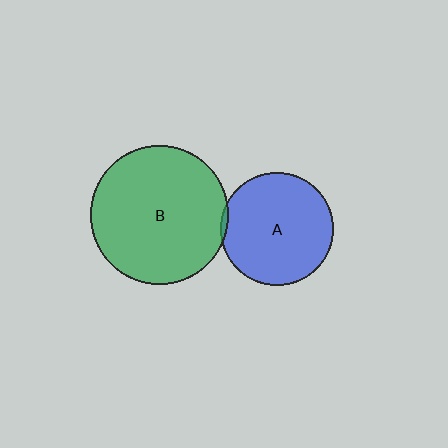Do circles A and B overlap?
Yes.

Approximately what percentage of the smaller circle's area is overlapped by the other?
Approximately 5%.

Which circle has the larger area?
Circle B (green).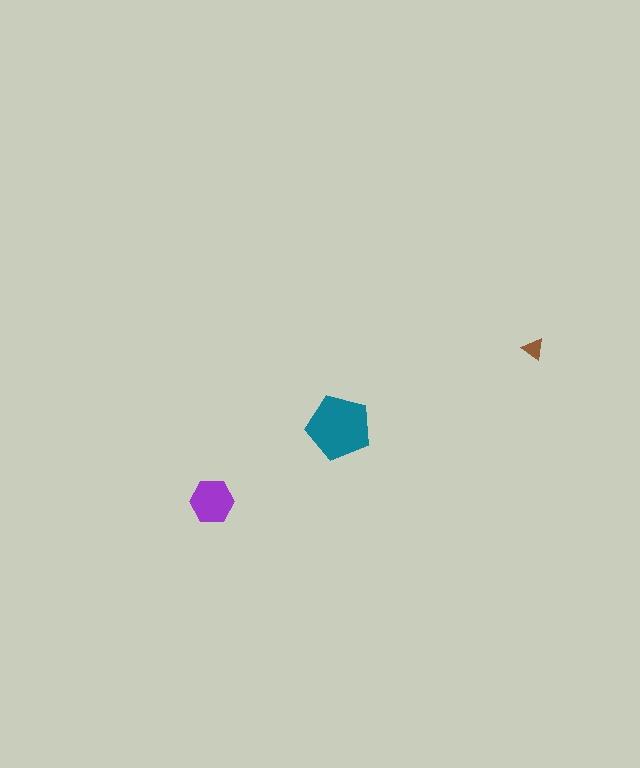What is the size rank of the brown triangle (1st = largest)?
3rd.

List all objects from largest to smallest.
The teal pentagon, the purple hexagon, the brown triangle.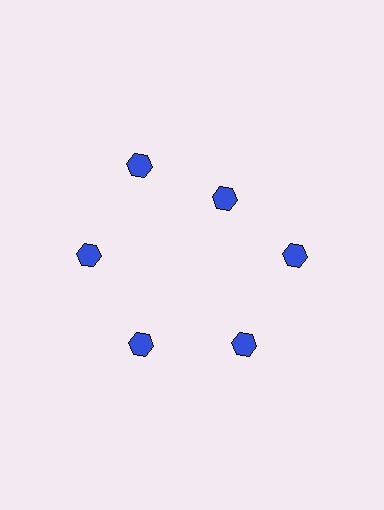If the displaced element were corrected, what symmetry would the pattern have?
It would have 6-fold rotational symmetry — the pattern would map onto itself every 60 degrees.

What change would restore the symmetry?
The symmetry would be restored by moving it outward, back onto the ring so that all 6 hexagons sit at equal angles and equal distance from the center.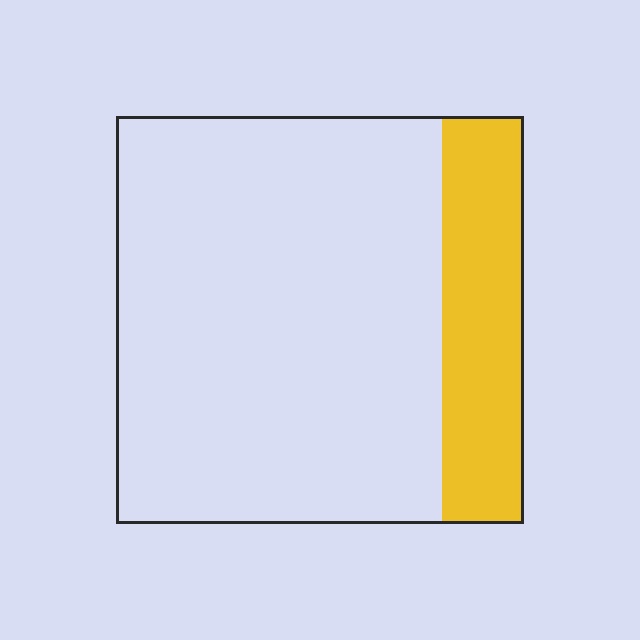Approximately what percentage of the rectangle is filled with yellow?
Approximately 20%.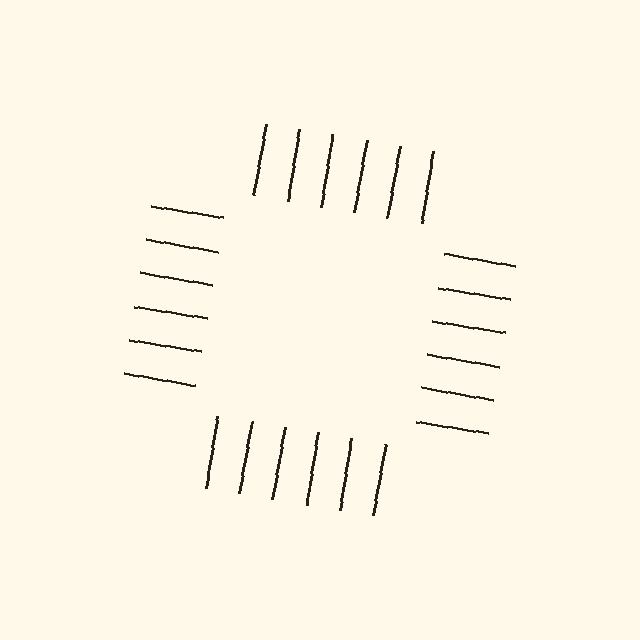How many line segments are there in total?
24 — 6 along each of the 4 edges.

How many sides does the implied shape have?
4 sides — the line-ends trace a square.